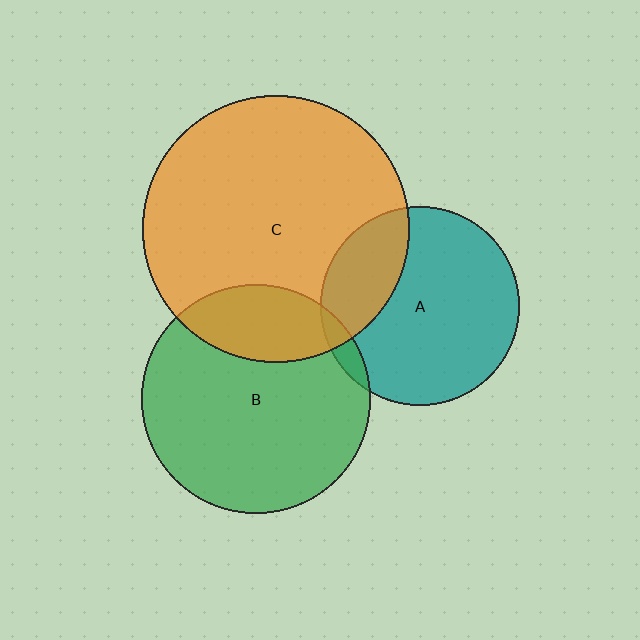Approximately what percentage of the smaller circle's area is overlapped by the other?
Approximately 25%.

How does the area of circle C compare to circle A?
Approximately 1.8 times.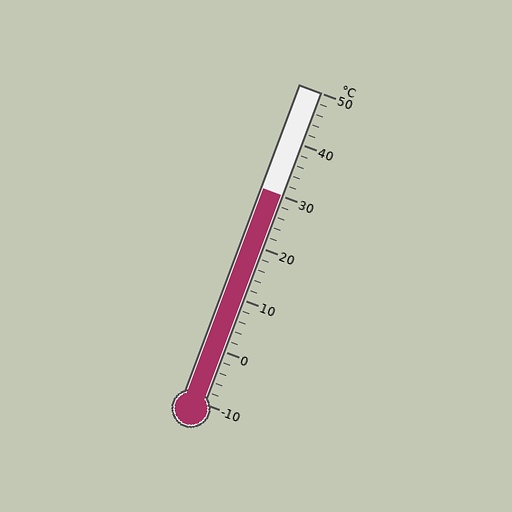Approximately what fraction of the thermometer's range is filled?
The thermometer is filled to approximately 65% of its range.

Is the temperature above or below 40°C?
The temperature is below 40°C.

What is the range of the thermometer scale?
The thermometer scale ranges from -10°C to 50°C.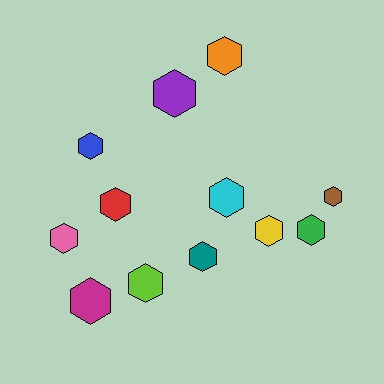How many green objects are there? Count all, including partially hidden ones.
There is 1 green object.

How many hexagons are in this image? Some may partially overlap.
There are 12 hexagons.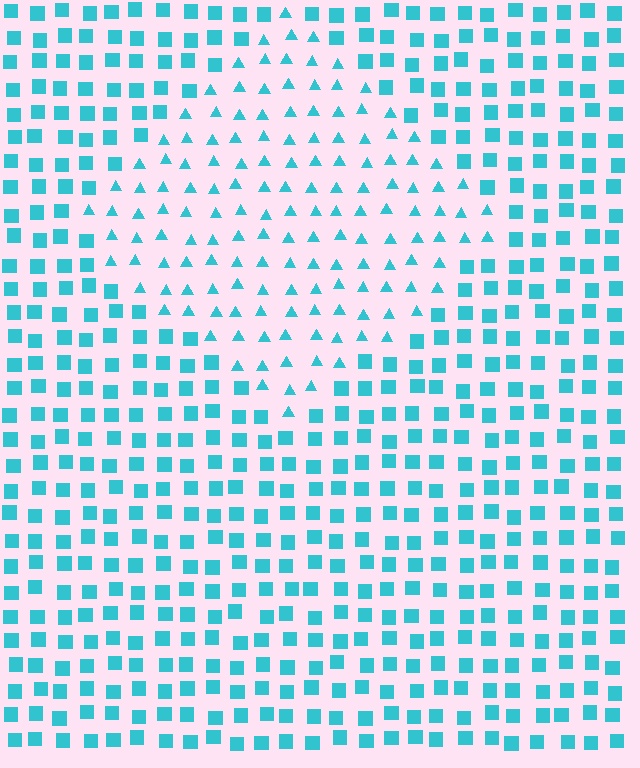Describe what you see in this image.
The image is filled with small cyan elements arranged in a uniform grid. A diamond-shaped region contains triangles, while the surrounding area contains squares. The boundary is defined purely by the change in element shape.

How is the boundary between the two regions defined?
The boundary is defined by a change in element shape: triangles inside vs. squares outside. All elements share the same color and spacing.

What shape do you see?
I see a diamond.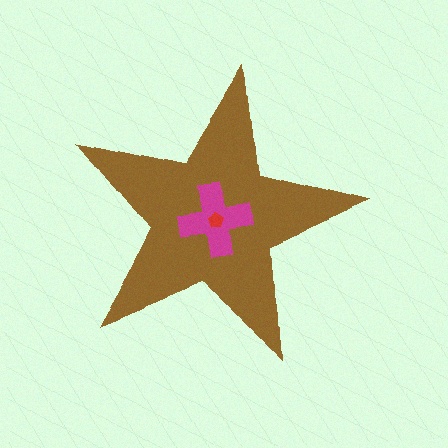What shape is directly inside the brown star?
The magenta cross.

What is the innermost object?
The red pentagon.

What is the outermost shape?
The brown star.